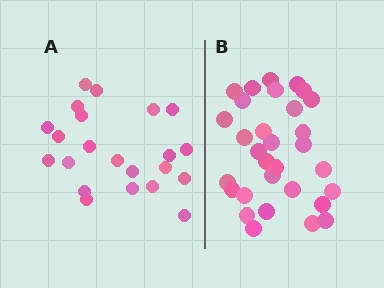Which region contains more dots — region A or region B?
Region B (the right region) has more dots.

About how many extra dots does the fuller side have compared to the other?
Region B has roughly 8 or so more dots than region A.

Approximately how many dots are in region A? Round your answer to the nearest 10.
About 20 dots. (The exact count is 22, which rounds to 20.)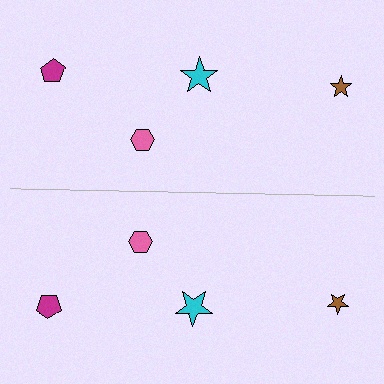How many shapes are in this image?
There are 8 shapes in this image.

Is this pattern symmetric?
Yes, this pattern has bilateral (reflection) symmetry.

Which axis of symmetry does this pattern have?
The pattern has a horizontal axis of symmetry running through the center of the image.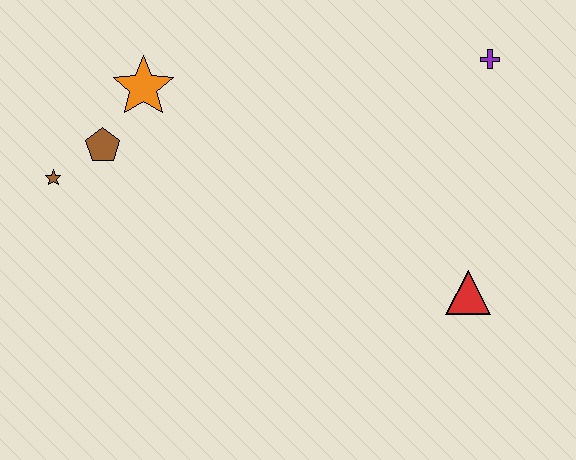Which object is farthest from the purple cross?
The brown star is farthest from the purple cross.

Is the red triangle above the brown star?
No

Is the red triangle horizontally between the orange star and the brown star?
No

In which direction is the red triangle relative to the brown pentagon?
The red triangle is to the right of the brown pentagon.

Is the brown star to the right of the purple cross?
No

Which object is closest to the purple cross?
The red triangle is closest to the purple cross.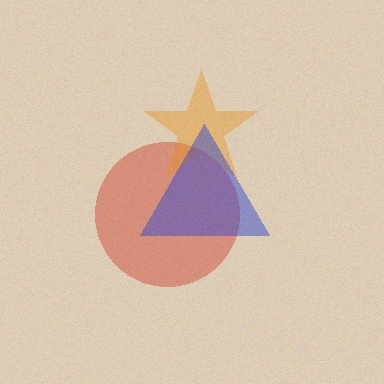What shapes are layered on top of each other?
The layered shapes are: a red circle, an orange star, a blue triangle.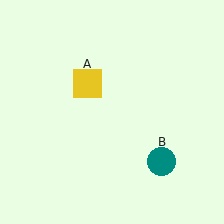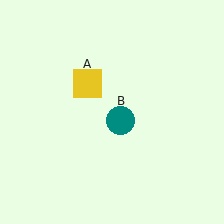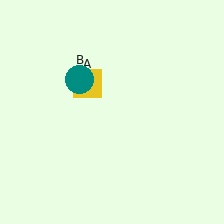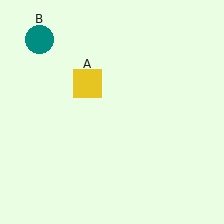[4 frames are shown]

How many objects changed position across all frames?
1 object changed position: teal circle (object B).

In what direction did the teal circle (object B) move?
The teal circle (object B) moved up and to the left.